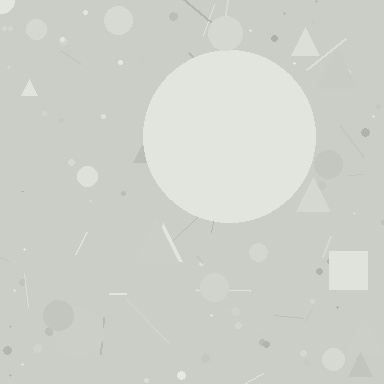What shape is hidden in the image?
A circle is hidden in the image.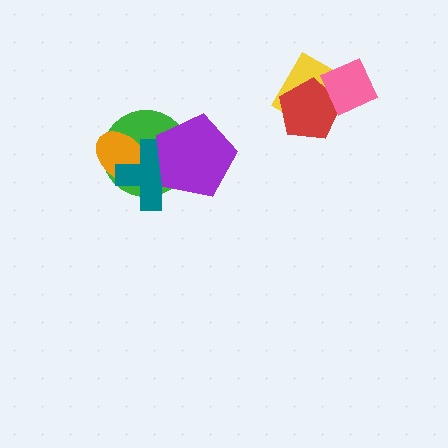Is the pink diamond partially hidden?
No, no other shape covers it.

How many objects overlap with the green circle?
3 objects overlap with the green circle.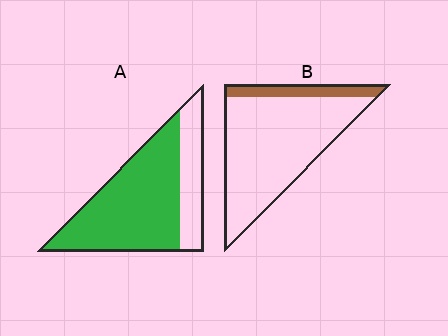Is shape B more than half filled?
No.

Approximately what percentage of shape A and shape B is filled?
A is approximately 75% and B is approximately 15%.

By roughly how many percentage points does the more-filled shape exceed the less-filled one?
By roughly 60 percentage points (A over B).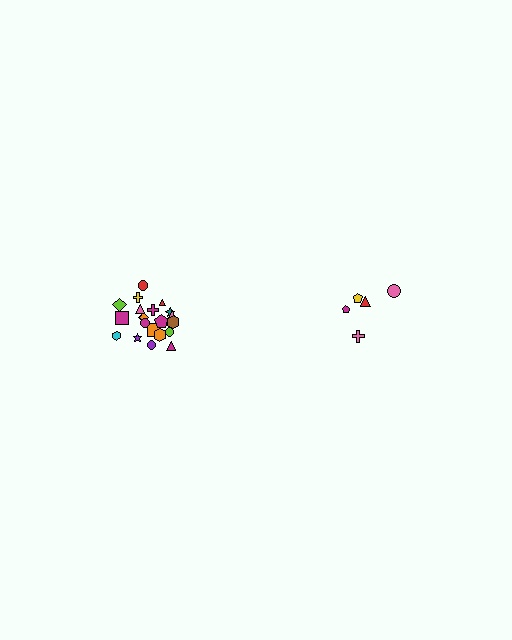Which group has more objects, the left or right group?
The left group.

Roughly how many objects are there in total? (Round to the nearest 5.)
Roughly 25 objects in total.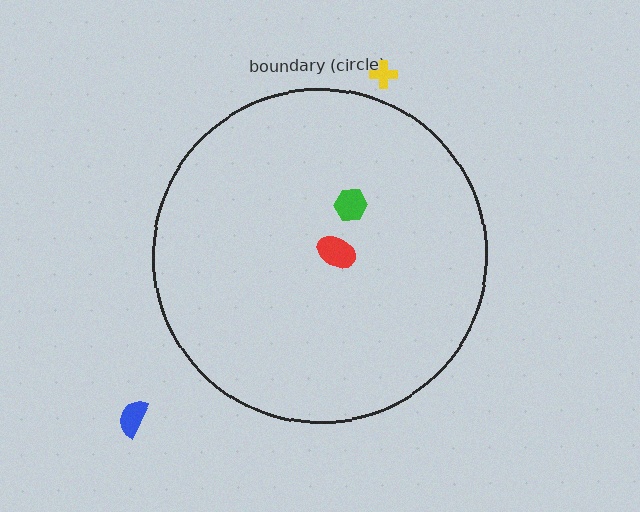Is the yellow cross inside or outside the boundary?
Outside.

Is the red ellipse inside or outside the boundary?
Inside.